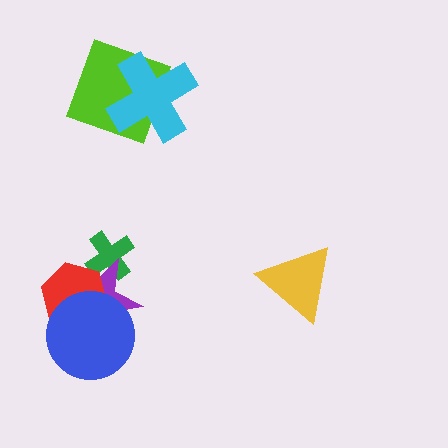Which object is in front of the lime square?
The cyan cross is in front of the lime square.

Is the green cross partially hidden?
Yes, it is partially covered by another shape.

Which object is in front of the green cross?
The purple star is in front of the green cross.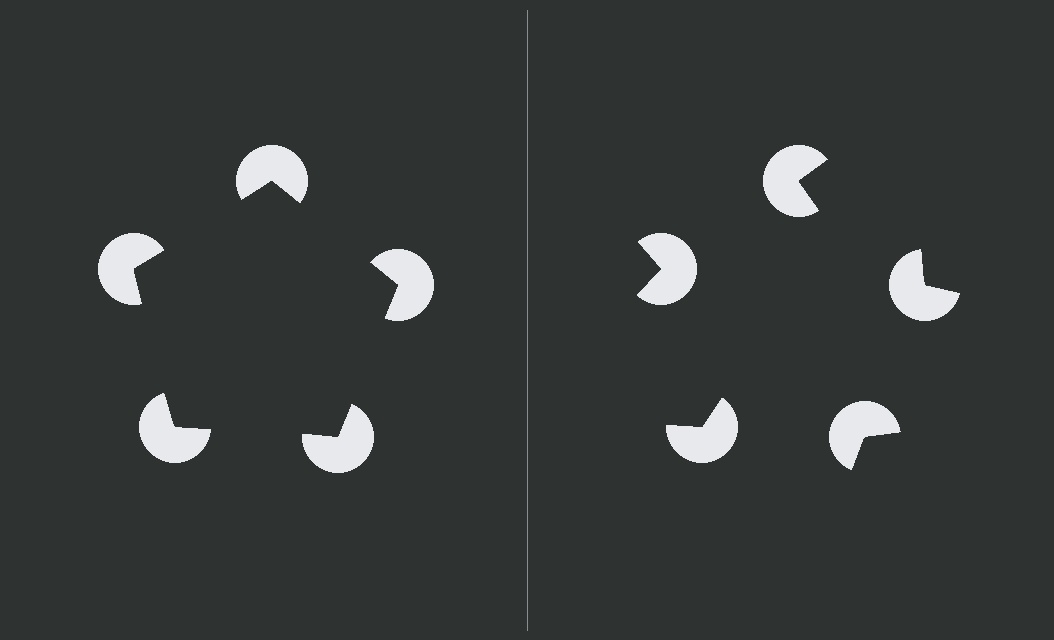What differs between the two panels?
The pac-man discs are positioned identically on both sides; only the wedge orientations differ. On the left they align to a pentagon; on the right they are misaligned.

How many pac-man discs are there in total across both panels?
10 — 5 on each side.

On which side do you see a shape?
An illusory pentagon appears on the left side. On the right side the wedge cuts are rotated, so no coherent shape forms.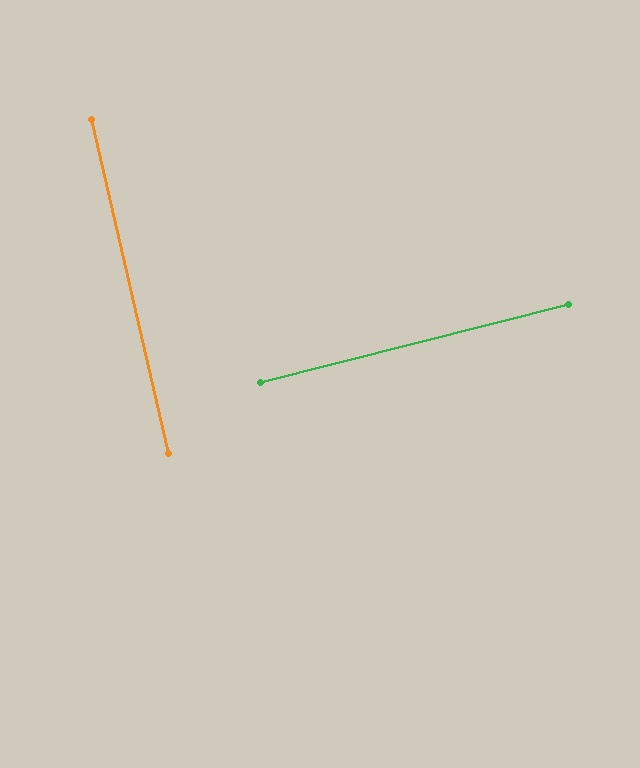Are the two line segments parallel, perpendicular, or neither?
Perpendicular — they meet at approximately 89°.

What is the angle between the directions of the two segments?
Approximately 89 degrees.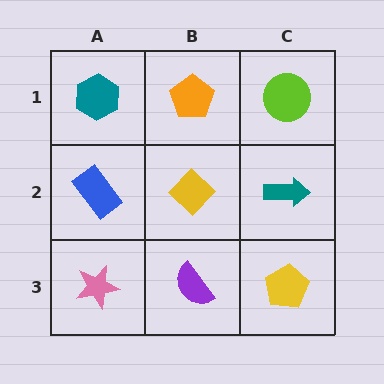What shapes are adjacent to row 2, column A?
A teal hexagon (row 1, column A), a pink star (row 3, column A), a yellow diamond (row 2, column B).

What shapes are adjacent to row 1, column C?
A teal arrow (row 2, column C), an orange pentagon (row 1, column B).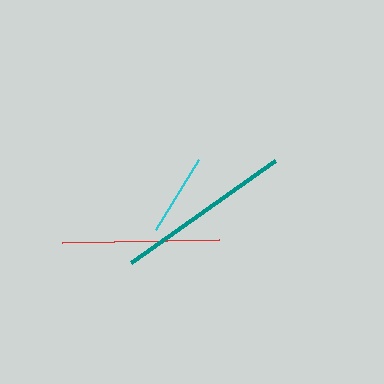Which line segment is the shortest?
The cyan line is the shortest at approximately 83 pixels.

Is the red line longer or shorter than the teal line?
The teal line is longer than the red line.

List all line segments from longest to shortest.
From longest to shortest: teal, red, cyan.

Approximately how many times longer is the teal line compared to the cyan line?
The teal line is approximately 2.1 times the length of the cyan line.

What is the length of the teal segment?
The teal segment is approximately 176 pixels long.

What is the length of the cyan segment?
The cyan segment is approximately 83 pixels long.